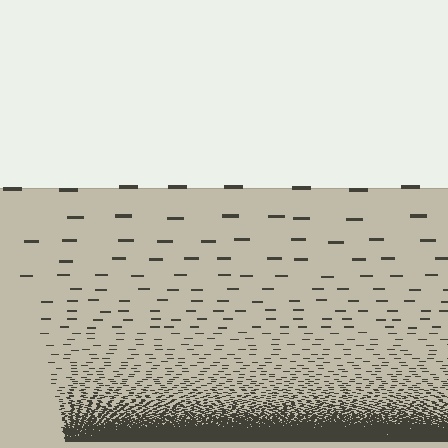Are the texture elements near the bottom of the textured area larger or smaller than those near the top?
Smaller. The gradient is inverted — elements near the bottom are smaller and denser.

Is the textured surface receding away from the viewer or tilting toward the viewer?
The surface appears to tilt toward the viewer. Texture elements get larger and sparser toward the top.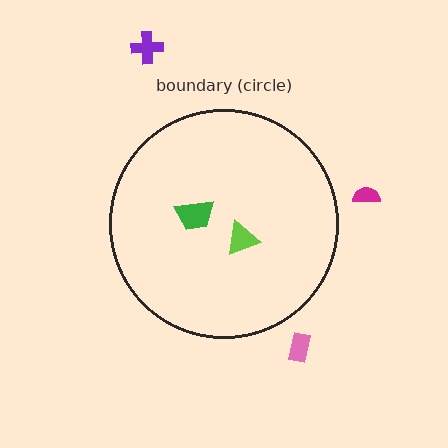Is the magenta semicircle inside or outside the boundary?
Outside.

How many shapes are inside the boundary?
2 inside, 3 outside.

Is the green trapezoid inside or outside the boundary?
Inside.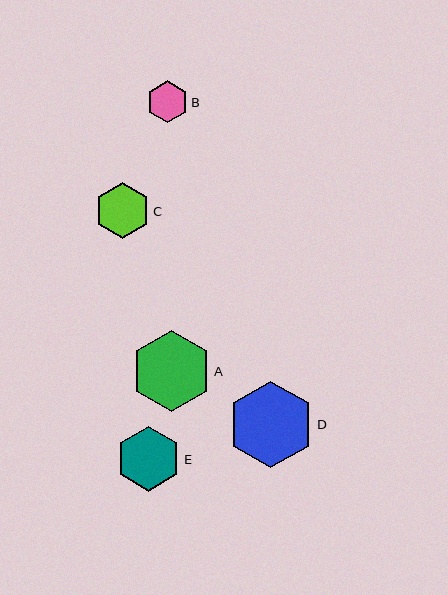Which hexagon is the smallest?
Hexagon B is the smallest with a size of approximately 41 pixels.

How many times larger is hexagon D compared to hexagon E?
Hexagon D is approximately 1.3 times the size of hexagon E.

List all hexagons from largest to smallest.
From largest to smallest: D, A, E, C, B.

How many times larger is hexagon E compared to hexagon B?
Hexagon E is approximately 1.6 times the size of hexagon B.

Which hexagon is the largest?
Hexagon D is the largest with a size of approximately 86 pixels.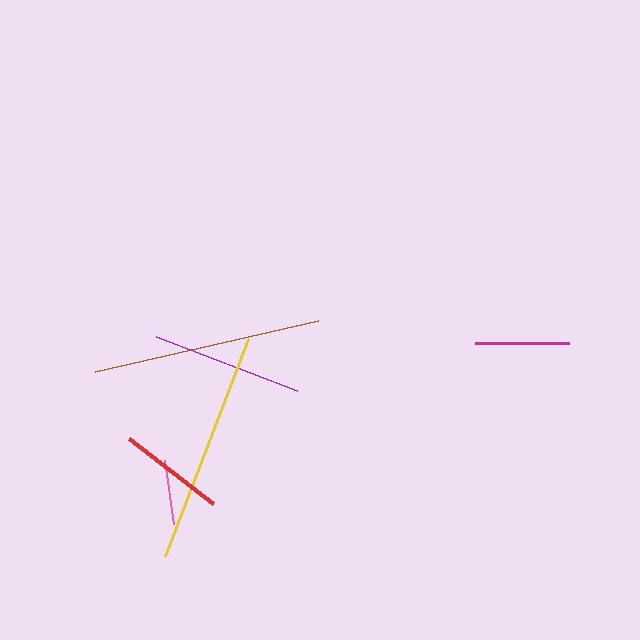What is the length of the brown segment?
The brown segment is approximately 229 pixels long.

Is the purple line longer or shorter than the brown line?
The brown line is longer than the purple line.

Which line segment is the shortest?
The pink line is the shortest at approximately 65 pixels.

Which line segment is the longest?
The yellow line is the longest at approximately 233 pixels.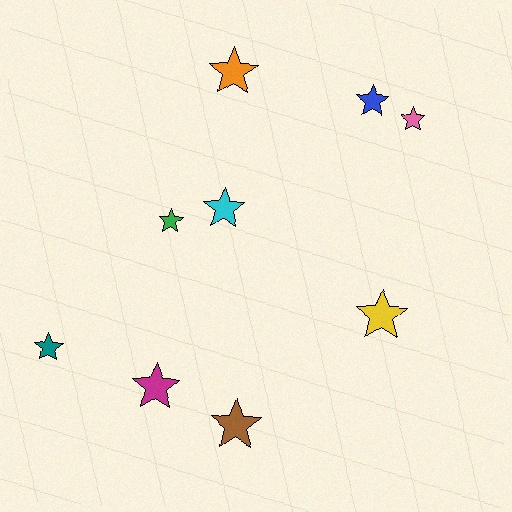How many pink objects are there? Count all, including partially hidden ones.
There is 1 pink object.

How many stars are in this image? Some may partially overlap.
There are 9 stars.